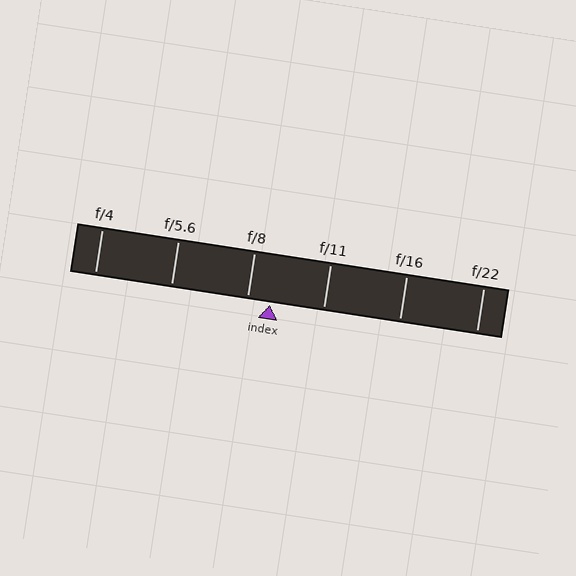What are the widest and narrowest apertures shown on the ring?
The widest aperture shown is f/4 and the narrowest is f/22.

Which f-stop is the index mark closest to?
The index mark is closest to f/8.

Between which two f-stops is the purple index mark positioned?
The index mark is between f/8 and f/11.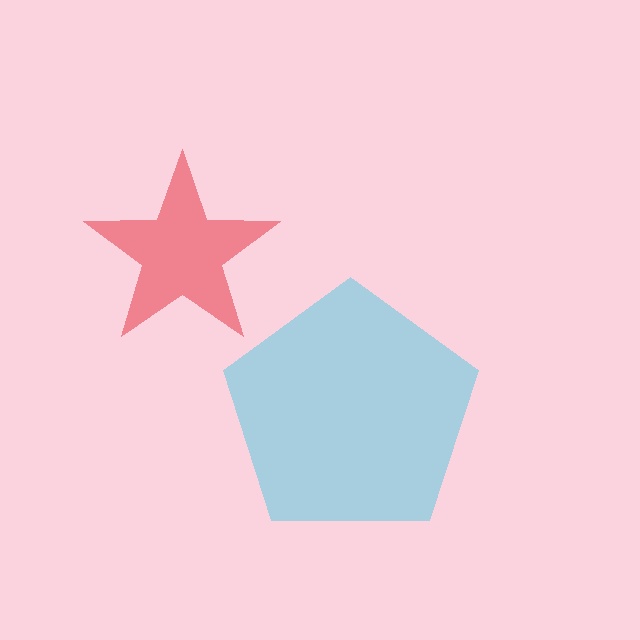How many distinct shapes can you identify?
There are 2 distinct shapes: a cyan pentagon, a red star.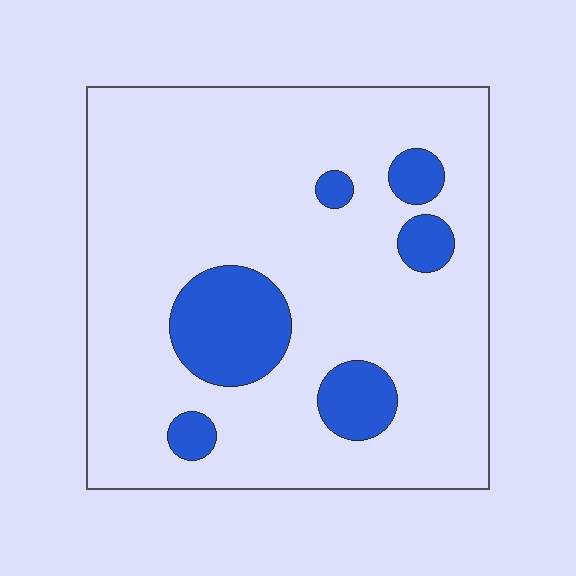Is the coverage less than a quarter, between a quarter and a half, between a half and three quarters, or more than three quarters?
Less than a quarter.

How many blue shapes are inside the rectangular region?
6.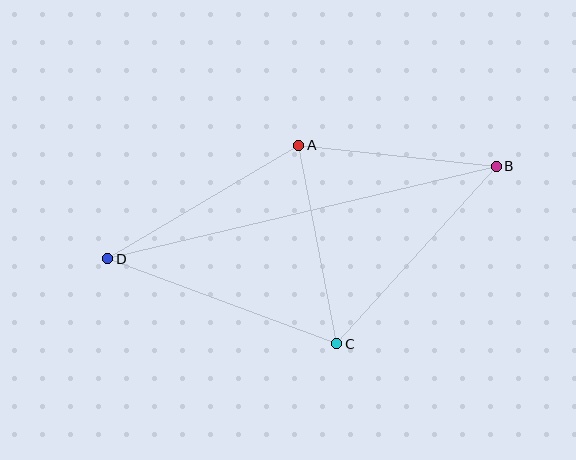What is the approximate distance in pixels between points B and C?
The distance between B and C is approximately 239 pixels.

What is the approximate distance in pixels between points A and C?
The distance between A and C is approximately 202 pixels.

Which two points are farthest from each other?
Points B and D are farthest from each other.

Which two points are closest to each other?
Points A and B are closest to each other.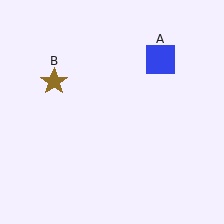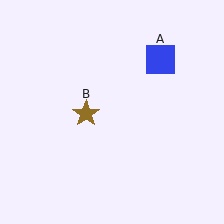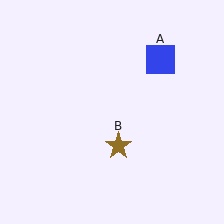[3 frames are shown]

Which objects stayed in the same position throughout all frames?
Blue square (object A) remained stationary.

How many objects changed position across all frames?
1 object changed position: brown star (object B).